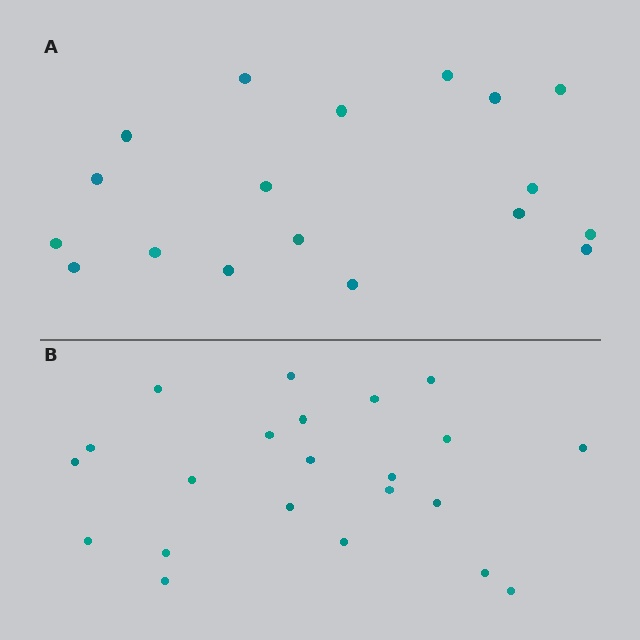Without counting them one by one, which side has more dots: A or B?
Region B (the bottom region) has more dots.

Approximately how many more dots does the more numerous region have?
Region B has about 4 more dots than region A.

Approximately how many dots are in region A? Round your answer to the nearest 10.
About 20 dots. (The exact count is 18, which rounds to 20.)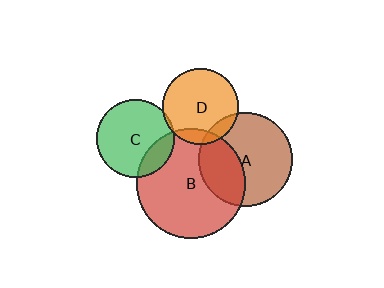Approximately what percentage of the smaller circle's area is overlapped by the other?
Approximately 10%.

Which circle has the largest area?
Circle B (red).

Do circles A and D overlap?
Yes.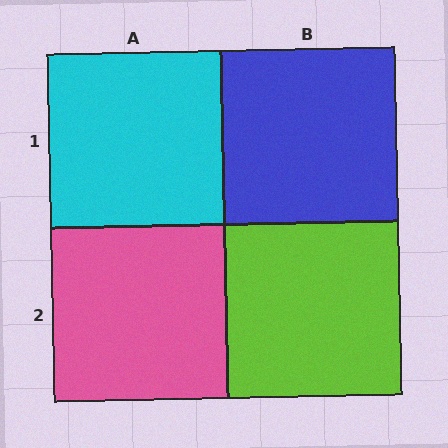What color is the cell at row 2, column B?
Lime.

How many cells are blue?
1 cell is blue.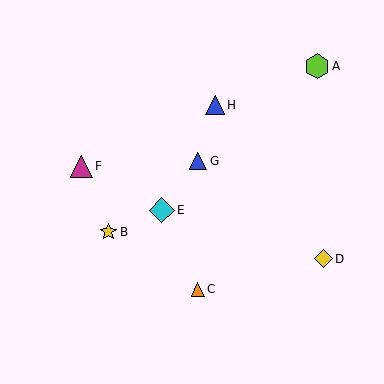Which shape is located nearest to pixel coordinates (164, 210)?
The cyan diamond (labeled E) at (162, 210) is nearest to that location.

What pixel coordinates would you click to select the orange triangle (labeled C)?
Click at (198, 289) to select the orange triangle C.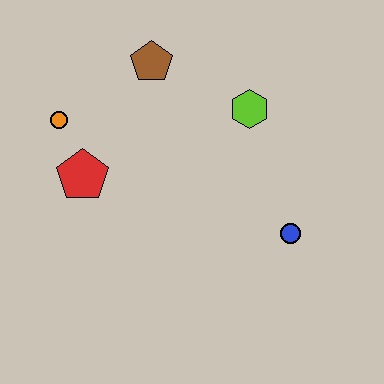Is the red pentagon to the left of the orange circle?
No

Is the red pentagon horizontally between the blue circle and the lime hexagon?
No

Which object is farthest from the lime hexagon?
The orange circle is farthest from the lime hexagon.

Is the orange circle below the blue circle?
No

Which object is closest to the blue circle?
The lime hexagon is closest to the blue circle.